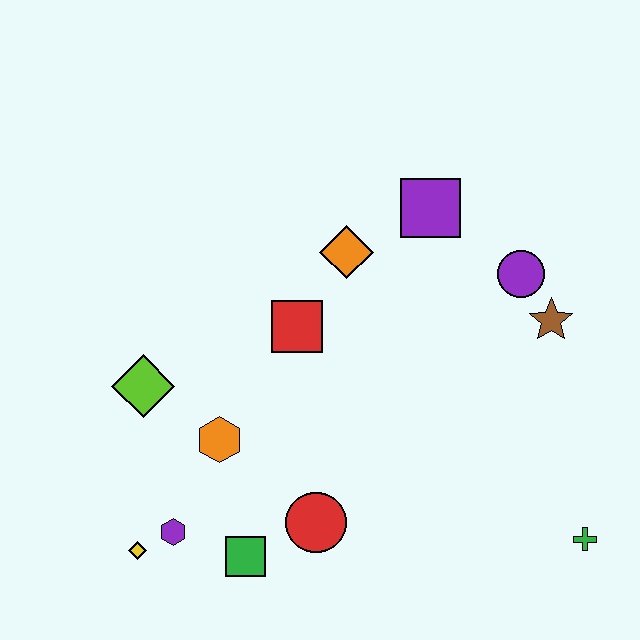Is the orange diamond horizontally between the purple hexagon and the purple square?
Yes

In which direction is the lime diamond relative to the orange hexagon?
The lime diamond is to the left of the orange hexagon.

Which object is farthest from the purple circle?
The yellow diamond is farthest from the purple circle.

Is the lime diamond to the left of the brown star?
Yes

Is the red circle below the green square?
No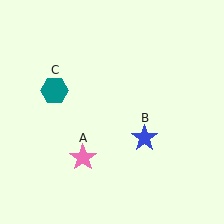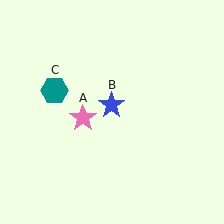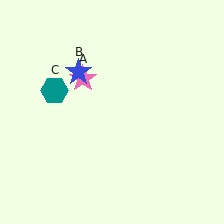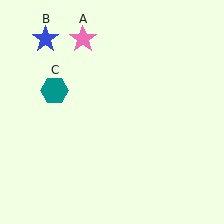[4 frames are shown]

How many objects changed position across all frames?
2 objects changed position: pink star (object A), blue star (object B).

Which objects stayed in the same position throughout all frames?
Teal hexagon (object C) remained stationary.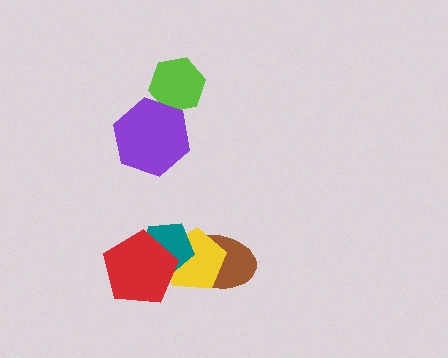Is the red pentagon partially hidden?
No, no other shape covers it.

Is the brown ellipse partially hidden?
Yes, it is partially covered by another shape.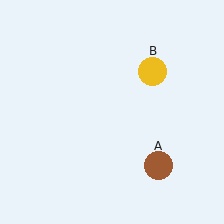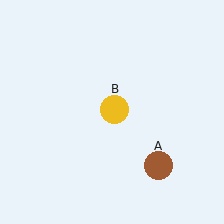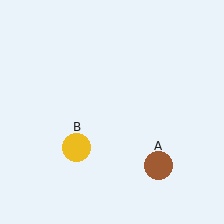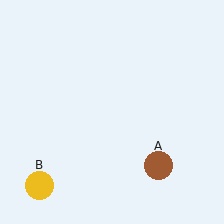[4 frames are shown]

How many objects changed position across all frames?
1 object changed position: yellow circle (object B).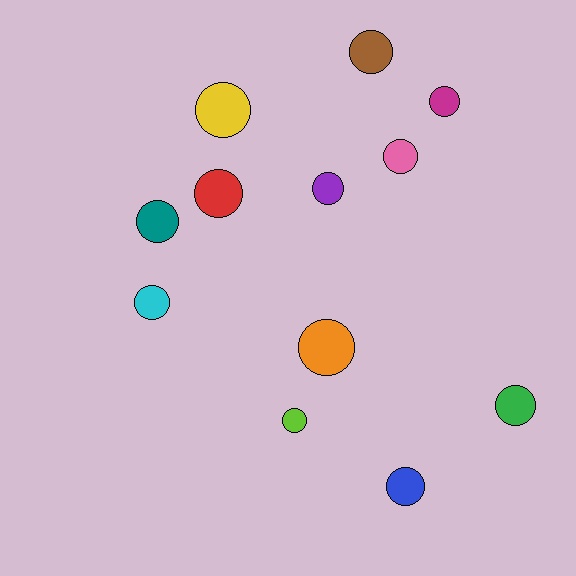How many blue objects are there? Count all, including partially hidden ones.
There is 1 blue object.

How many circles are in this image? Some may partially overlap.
There are 12 circles.